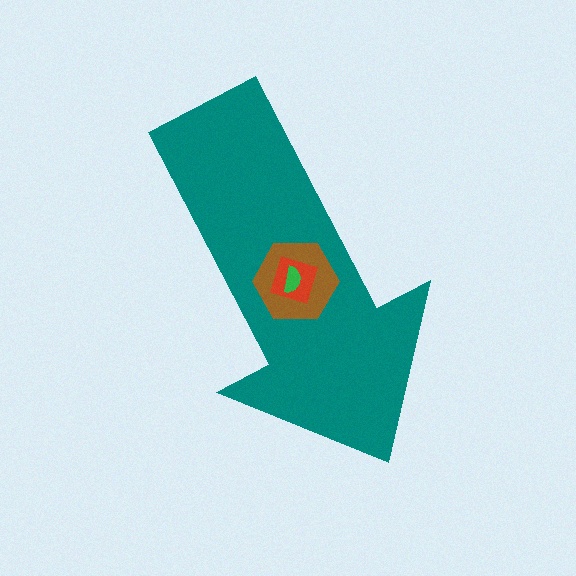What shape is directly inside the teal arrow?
The brown hexagon.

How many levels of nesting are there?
4.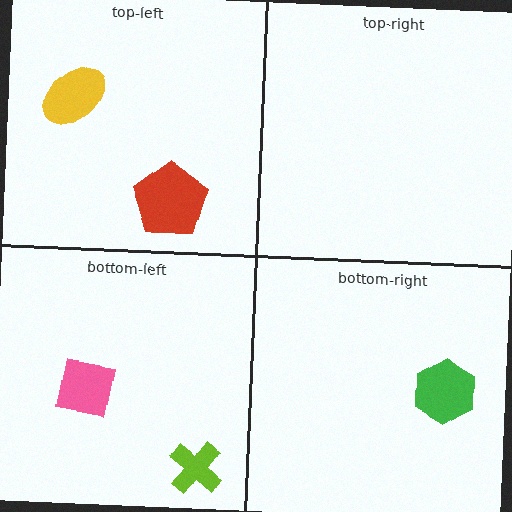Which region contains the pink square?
The bottom-left region.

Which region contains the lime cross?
The bottom-left region.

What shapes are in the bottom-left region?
The lime cross, the pink square.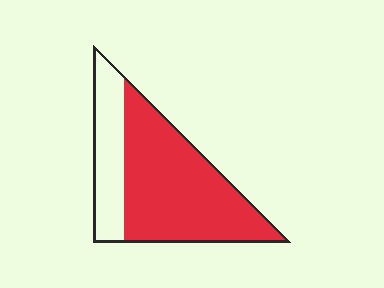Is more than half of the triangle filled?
Yes.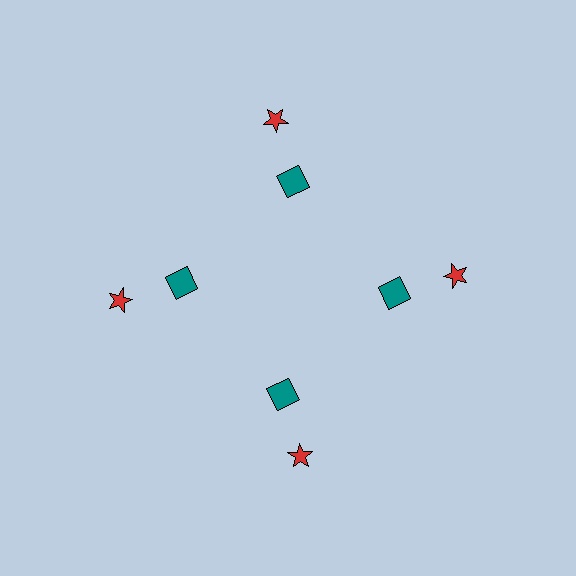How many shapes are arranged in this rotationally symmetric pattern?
There are 8 shapes, arranged in 4 groups of 2.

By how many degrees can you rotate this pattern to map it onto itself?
The pattern maps onto itself every 90 degrees of rotation.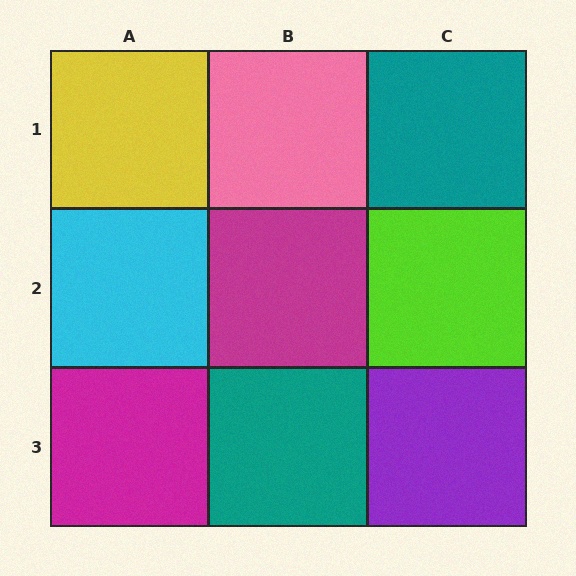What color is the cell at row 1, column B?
Pink.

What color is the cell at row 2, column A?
Cyan.